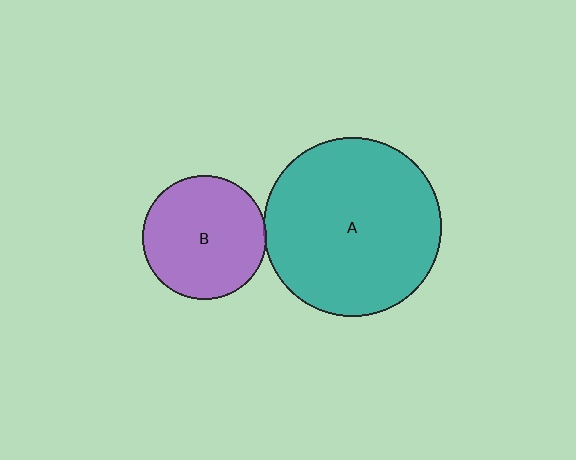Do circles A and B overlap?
Yes.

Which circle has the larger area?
Circle A (teal).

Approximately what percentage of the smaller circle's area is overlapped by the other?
Approximately 5%.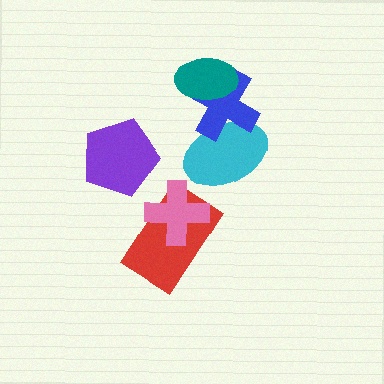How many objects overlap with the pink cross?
1 object overlaps with the pink cross.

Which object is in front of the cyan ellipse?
The blue cross is in front of the cyan ellipse.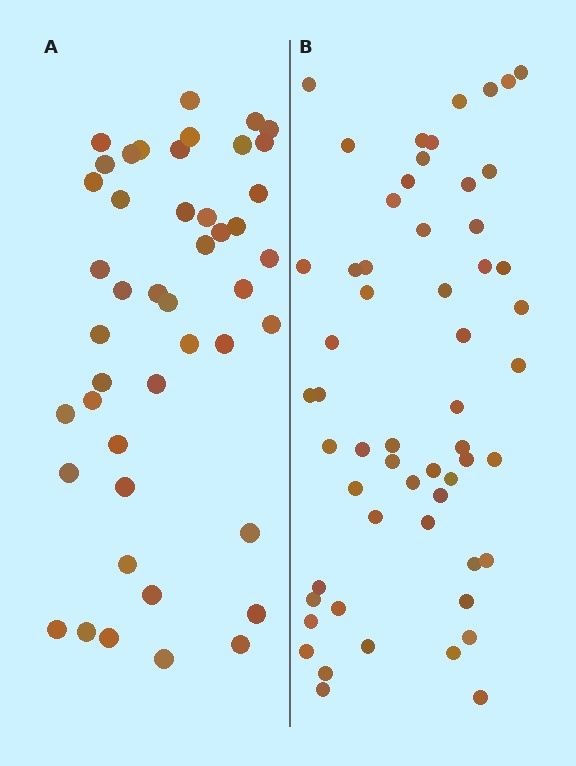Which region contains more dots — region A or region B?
Region B (the right region) has more dots.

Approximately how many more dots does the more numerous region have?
Region B has roughly 12 or so more dots than region A.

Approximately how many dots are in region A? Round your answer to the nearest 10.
About 40 dots. (The exact count is 45, which rounds to 40.)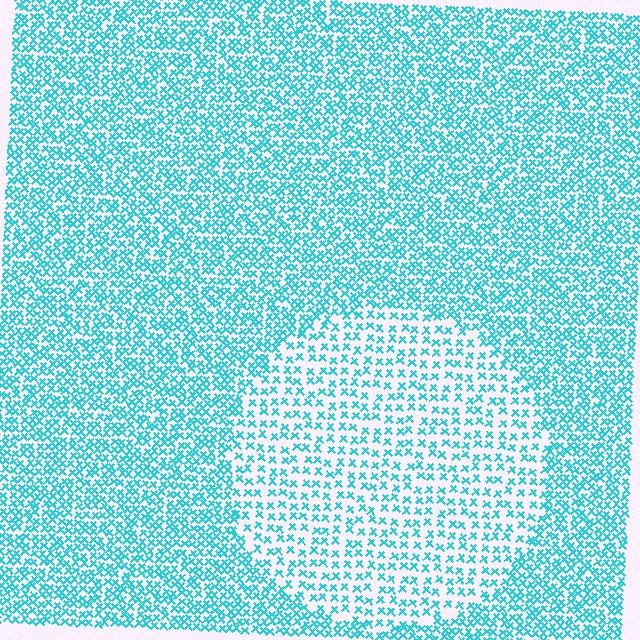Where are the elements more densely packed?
The elements are more densely packed outside the circle boundary.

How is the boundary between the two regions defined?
The boundary is defined by a change in element density (approximately 1.9x ratio). All elements are the same color, size, and shape.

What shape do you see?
I see a circle.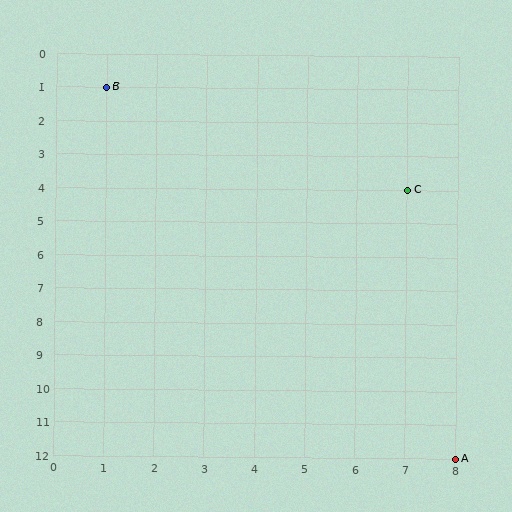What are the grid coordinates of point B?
Point B is at grid coordinates (1, 1).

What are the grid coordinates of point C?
Point C is at grid coordinates (7, 4).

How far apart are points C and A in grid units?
Points C and A are 1 column and 8 rows apart (about 8.1 grid units diagonally).